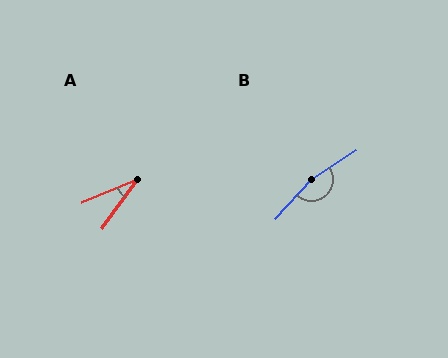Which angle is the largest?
B, at approximately 165 degrees.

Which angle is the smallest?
A, at approximately 31 degrees.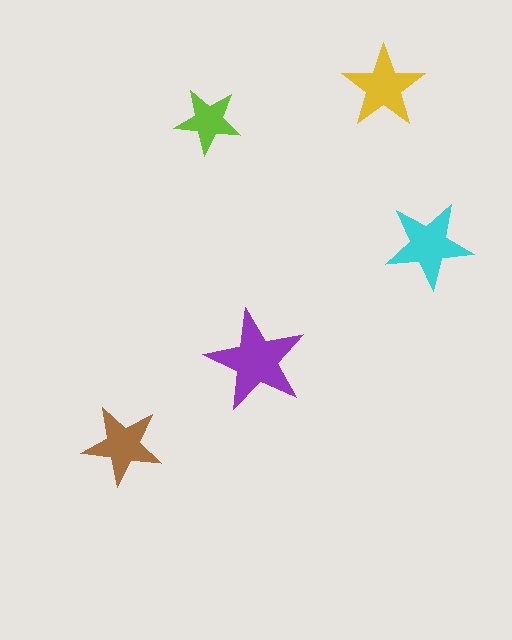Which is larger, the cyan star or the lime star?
The cyan one.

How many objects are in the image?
There are 5 objects in the image.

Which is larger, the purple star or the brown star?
The purple one.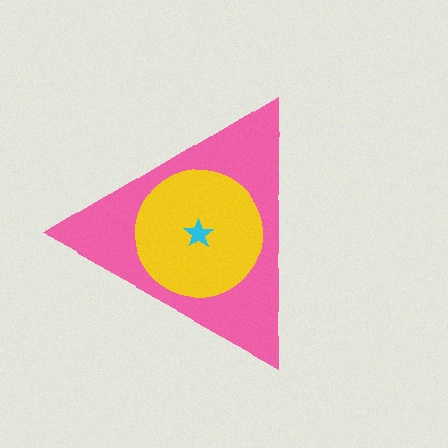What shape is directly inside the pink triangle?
The yellow circle.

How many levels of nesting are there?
3.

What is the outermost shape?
The pink triangle.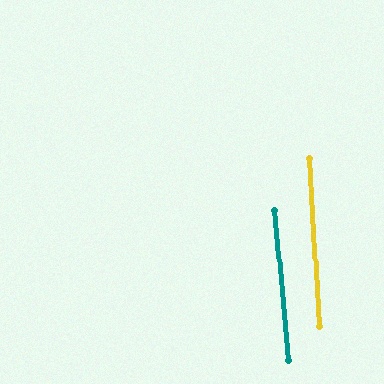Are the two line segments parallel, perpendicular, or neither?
Parallel — their directions differ by only 2.0°.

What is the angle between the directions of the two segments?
Approximately 2 degrees.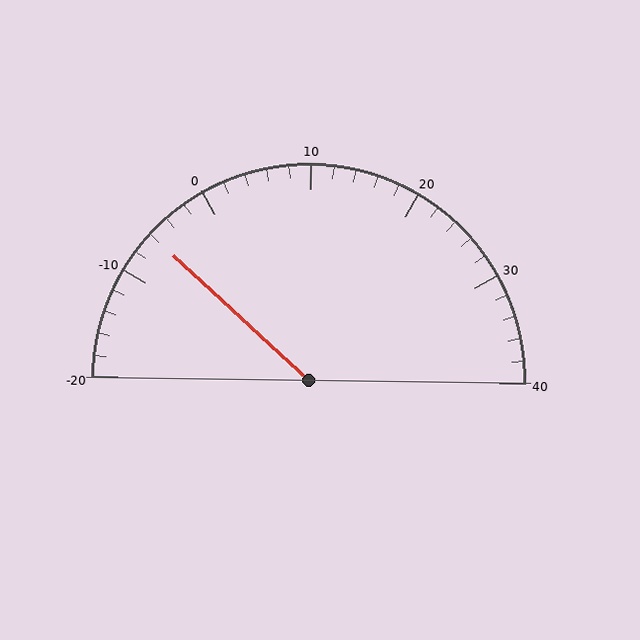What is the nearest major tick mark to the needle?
The nearest major tick mark is -10.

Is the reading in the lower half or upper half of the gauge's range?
The reading is in the lower half of the range (-20 to 40).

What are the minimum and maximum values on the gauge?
The gauge ranges from -20 to 40.